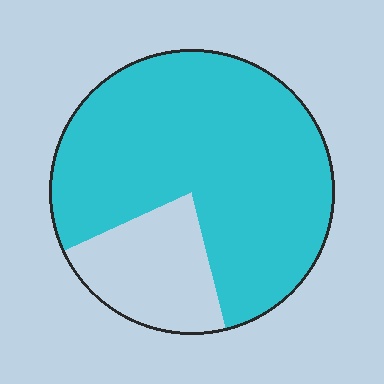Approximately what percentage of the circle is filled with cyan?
Approximately 80%.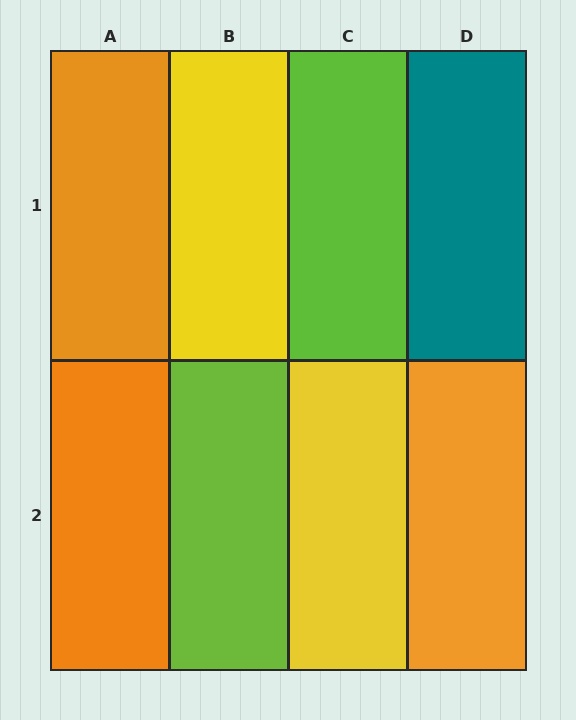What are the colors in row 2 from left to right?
Orange, lime, yellow, orange.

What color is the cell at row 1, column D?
Teal.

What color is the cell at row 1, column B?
Yellow.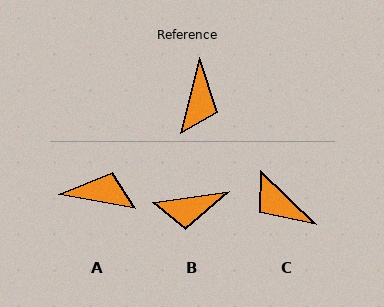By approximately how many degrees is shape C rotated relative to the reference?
Approximately 120 degrees clockwise.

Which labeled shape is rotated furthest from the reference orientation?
C, about 120 degrees away.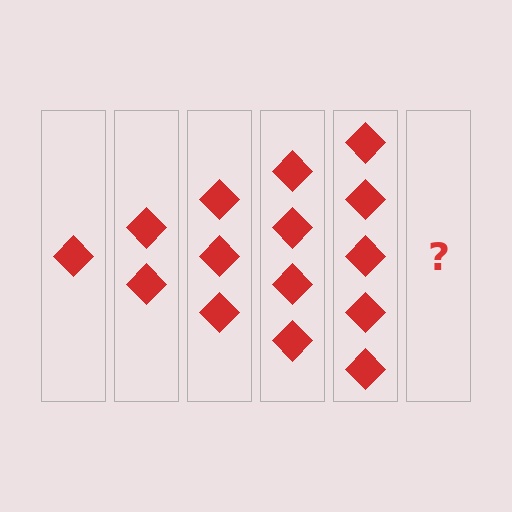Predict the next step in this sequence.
The next step is 6 diamonds.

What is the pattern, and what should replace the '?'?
The pattern is that each step adds one more diamond. The '?' should be 6 diamonds.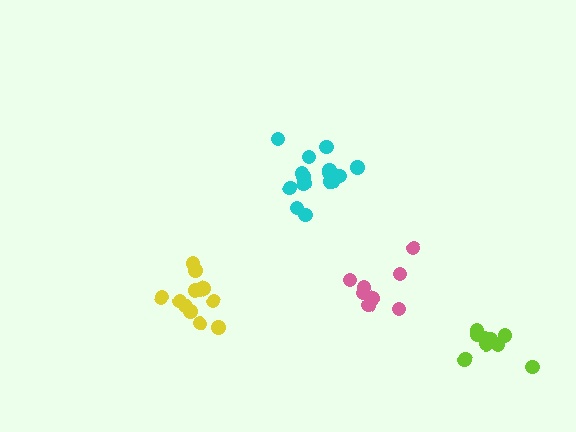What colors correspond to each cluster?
The clusters are colored: yellow, pink, cyan, lime.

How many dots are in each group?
Group 1: 12 dots, Group 2: 9 dots, Group 3: 15 dots, Group 4: 9 dots (45 total).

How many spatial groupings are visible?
There are 4 spatial groupings.